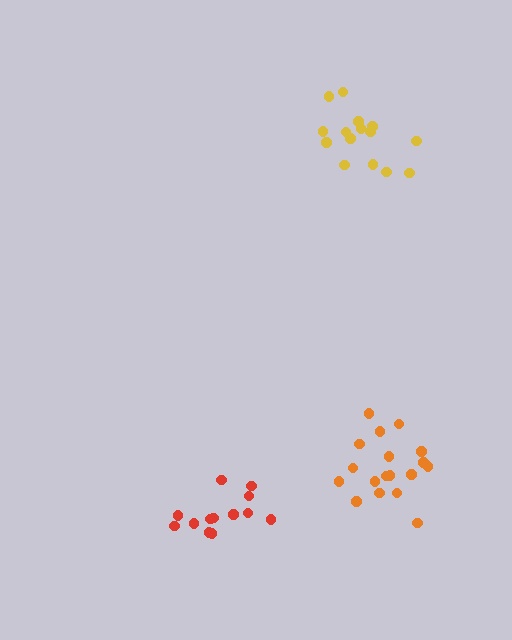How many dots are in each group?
Group 1: 13 dots, Group 2: 18 dots, Group 3: 15 dots (46 total).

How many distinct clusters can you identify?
There are 3 distinct clusters.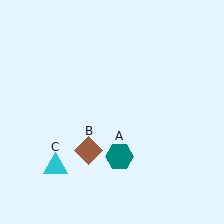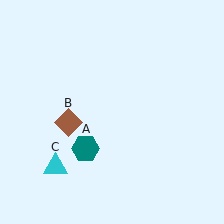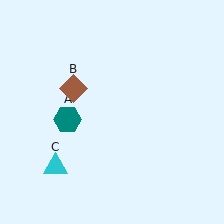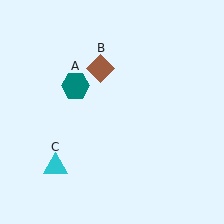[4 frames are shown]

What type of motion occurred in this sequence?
The teal hexagon (object A), brown diamond (object B) rotated clockwise around the center of the scene.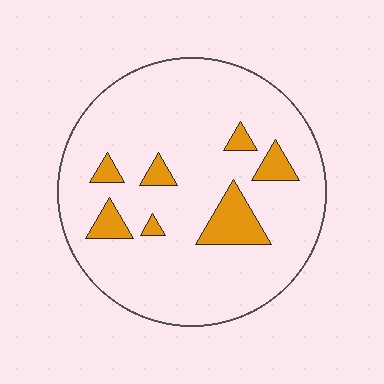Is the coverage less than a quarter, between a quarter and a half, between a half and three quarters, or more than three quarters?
Less than a quarter.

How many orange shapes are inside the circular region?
7.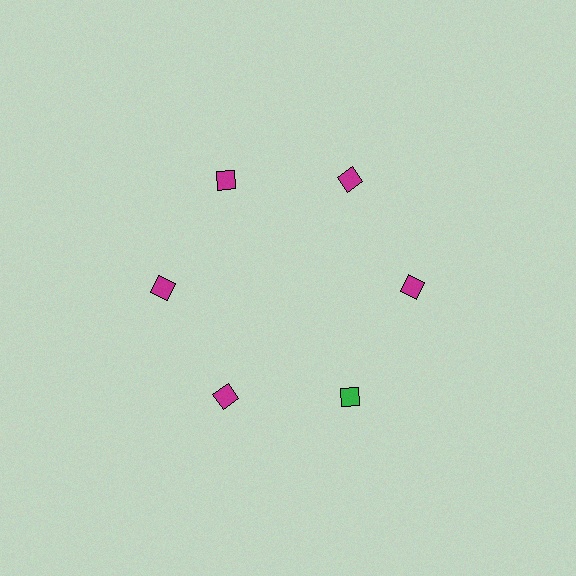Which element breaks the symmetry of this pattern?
The green diamond at roughly the 5 o'clock position breaks the symmetry. All other shapes are magenta diamonds.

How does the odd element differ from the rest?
It has a different color: green instead of magenta.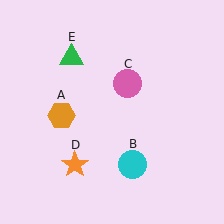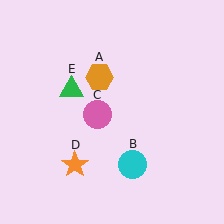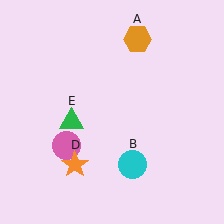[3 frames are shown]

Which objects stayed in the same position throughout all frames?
Cyan circle (object B) and orange star (object D) remained stationary.